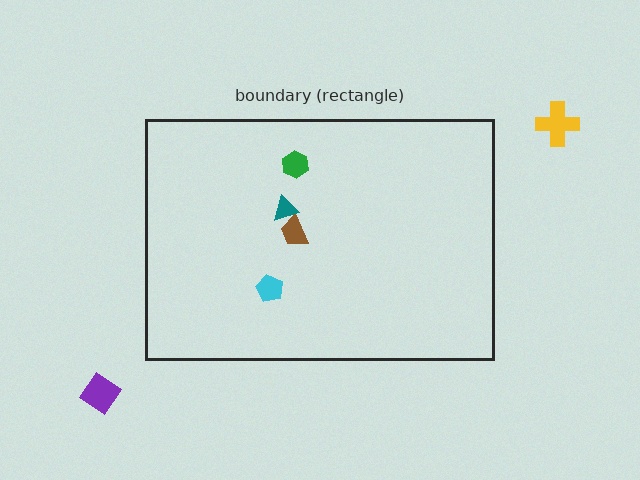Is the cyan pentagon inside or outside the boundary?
Inside.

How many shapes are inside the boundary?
4 inside, 2 outside.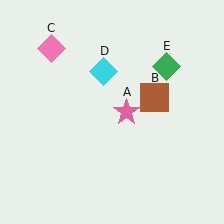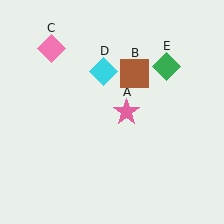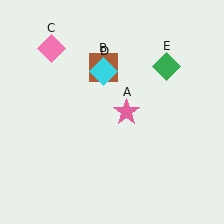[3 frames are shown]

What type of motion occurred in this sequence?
The brown square (object B) rotated counterclockwise around the center of the scene.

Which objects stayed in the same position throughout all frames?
Pink star (object A) and pink diamond (object C) and cyan diamond (object D) and green diamond (object E) remained stationary.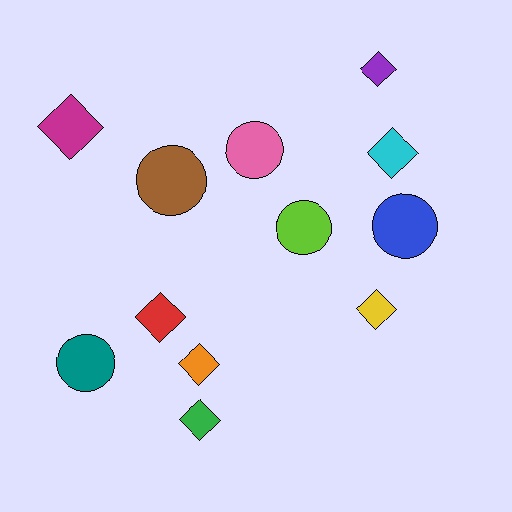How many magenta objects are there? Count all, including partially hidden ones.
There is 1 magenta object.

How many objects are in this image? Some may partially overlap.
There are 12 objects.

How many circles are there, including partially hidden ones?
There are 5 circles.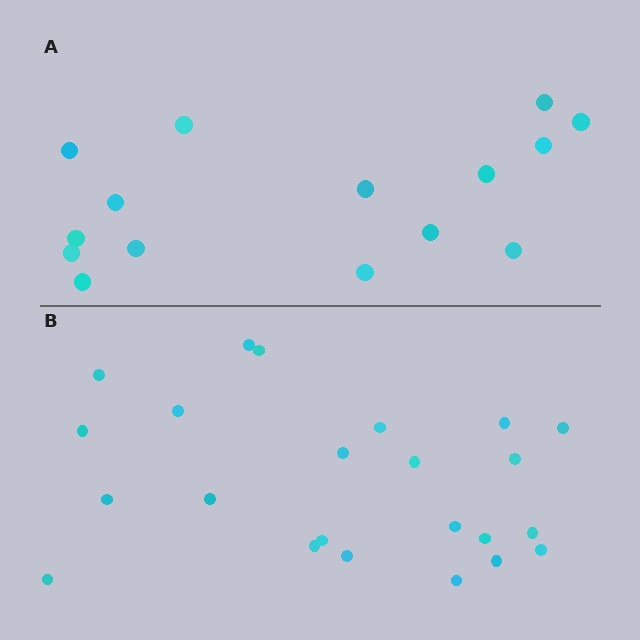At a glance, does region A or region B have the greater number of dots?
Region B (the bottom region) has more dots.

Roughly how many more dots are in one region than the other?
Region B has roughly 8 or so more dots than region A.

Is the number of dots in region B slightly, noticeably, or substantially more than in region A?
Region B has substantially more. The ratio is roughly 1.5 to 1.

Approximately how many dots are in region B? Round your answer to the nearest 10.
About 20 dots. (The exact count is 23, which rounds to 20.)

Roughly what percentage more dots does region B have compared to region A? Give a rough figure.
About 55% more.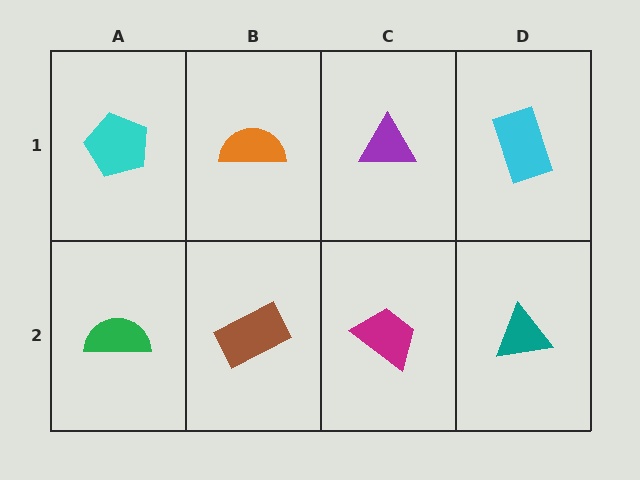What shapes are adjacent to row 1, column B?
A brown rectangle (row 2, column B), a cyan pentagon (row 1, column A), a purple triangle (row 1, column C).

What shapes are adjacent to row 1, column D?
A teal triangle (row 2, column D), a purple triangle (row 1, column C).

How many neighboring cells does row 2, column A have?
2.